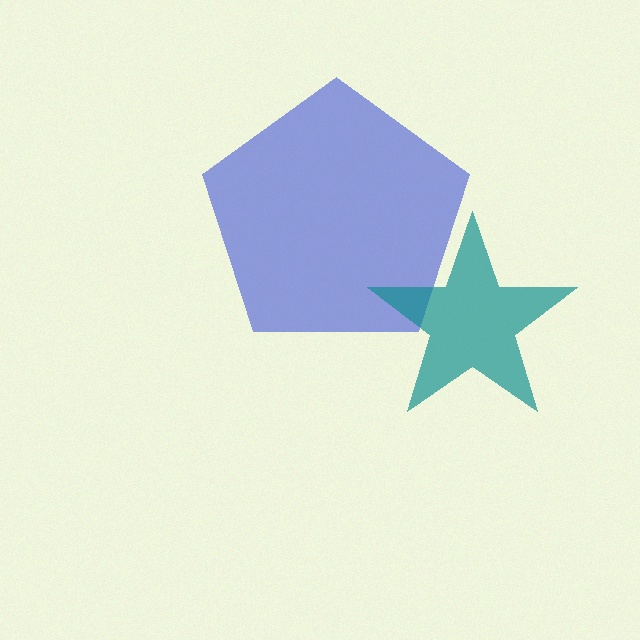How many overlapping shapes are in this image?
There are 2 overlapping shapes in the image.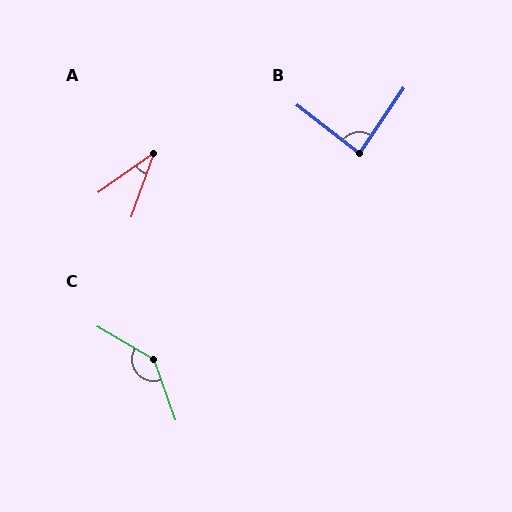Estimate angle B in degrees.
Approximately 87 degrees.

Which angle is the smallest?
A, at approximately 35 degrees.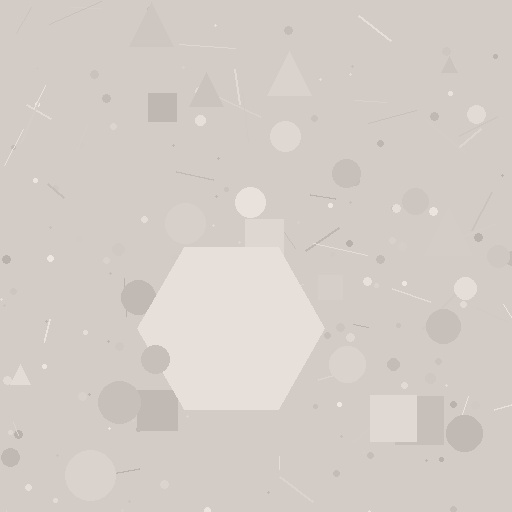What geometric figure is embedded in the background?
A hexagon is embedded in the background.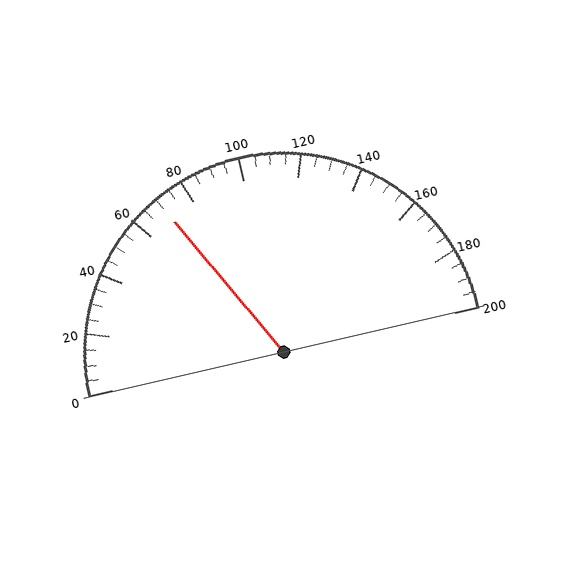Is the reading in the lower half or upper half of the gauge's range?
The reading is in the lower half of the range (0 to 200).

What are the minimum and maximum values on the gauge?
The gauge ranges from 0 to 200.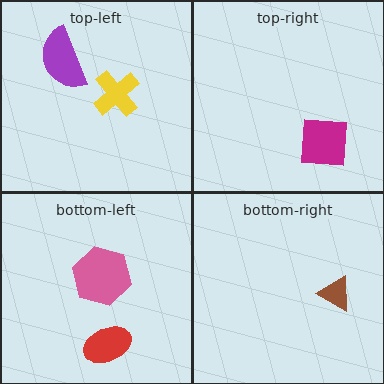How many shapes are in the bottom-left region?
2.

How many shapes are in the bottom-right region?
1.